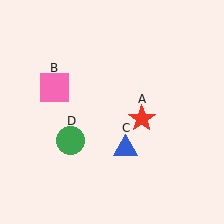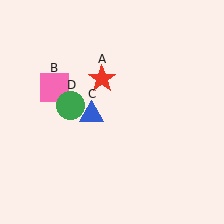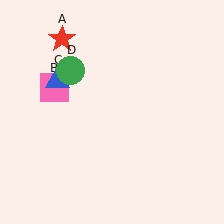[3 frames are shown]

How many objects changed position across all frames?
3 objects changed position: red star (object A), blue triangle (object C), green circle (object D).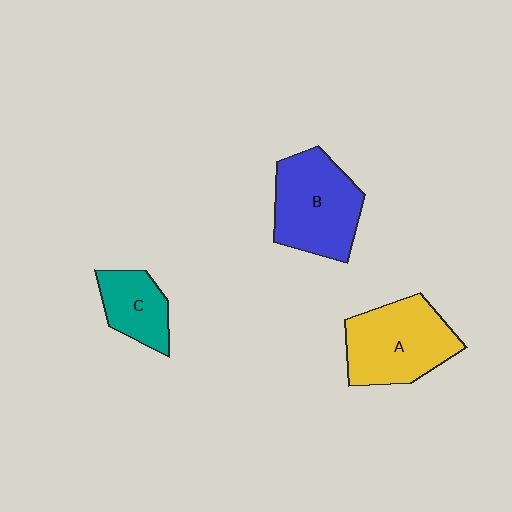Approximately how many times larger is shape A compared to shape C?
Approximately 1.8 times.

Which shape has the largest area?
Shape A (yellow).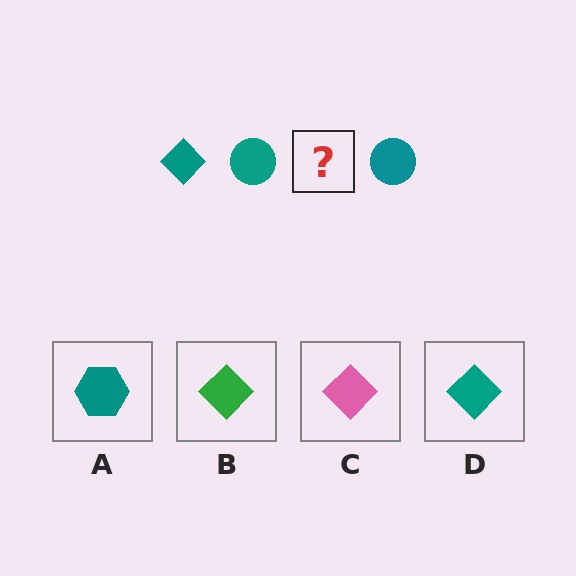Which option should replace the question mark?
Option D.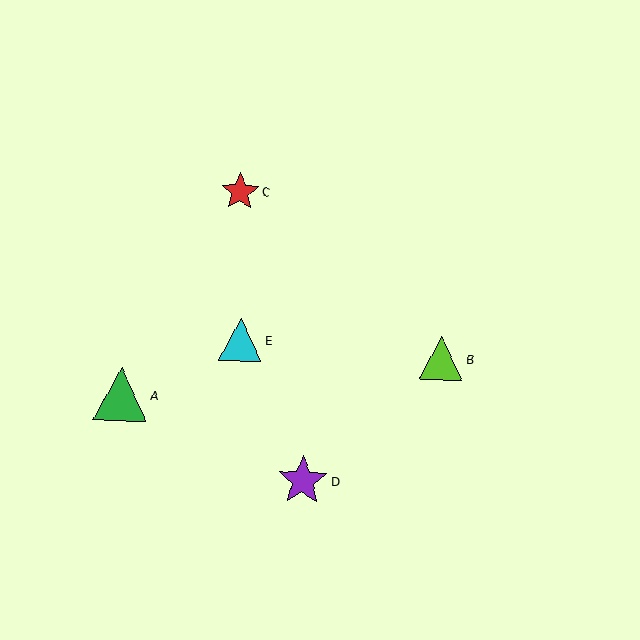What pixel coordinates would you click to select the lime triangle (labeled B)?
Click at (441, 359) to select the lime triangle B.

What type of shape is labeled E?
Shape E is a cyan triangle.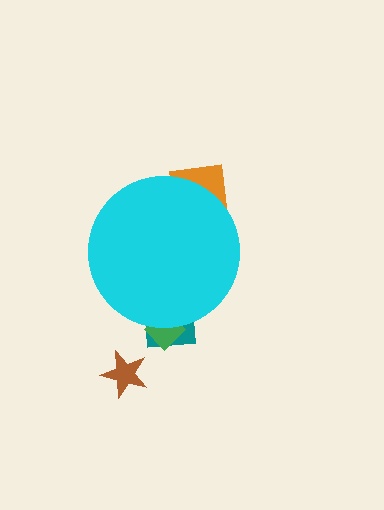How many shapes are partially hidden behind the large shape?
3 shapes are partially hidden.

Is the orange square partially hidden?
Yes, the orange square is partially hidden behind the cyan circle.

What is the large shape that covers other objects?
A cyan circle.